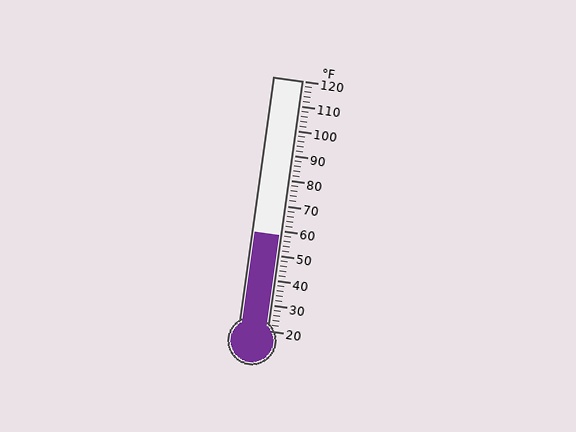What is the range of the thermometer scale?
The thermometer scale ranges from 20°F to 120°F.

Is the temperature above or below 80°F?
The temperature is below 80°F.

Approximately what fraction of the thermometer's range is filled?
The thermometer is filled to approximately 40% of its range.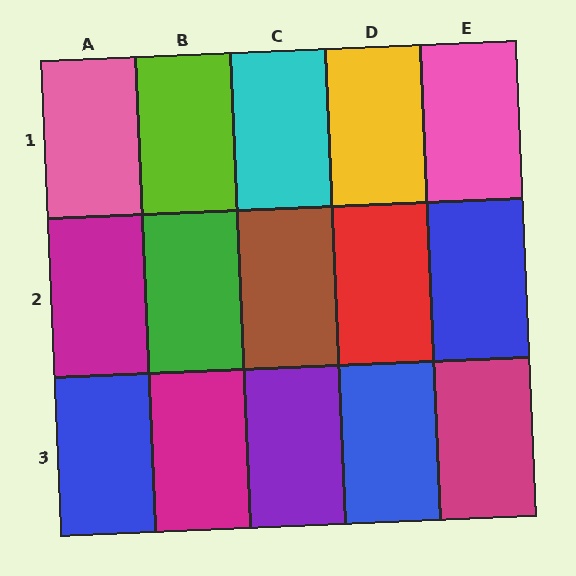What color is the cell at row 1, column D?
Yellow.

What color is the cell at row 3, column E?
Magenta.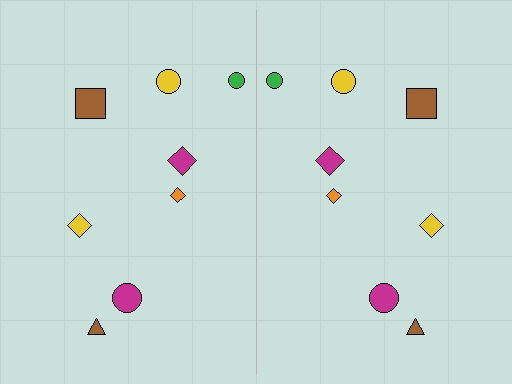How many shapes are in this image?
There are 16 shapes in this image.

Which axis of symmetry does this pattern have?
The pattern has a vertical axis of symmetry running through the center of the image.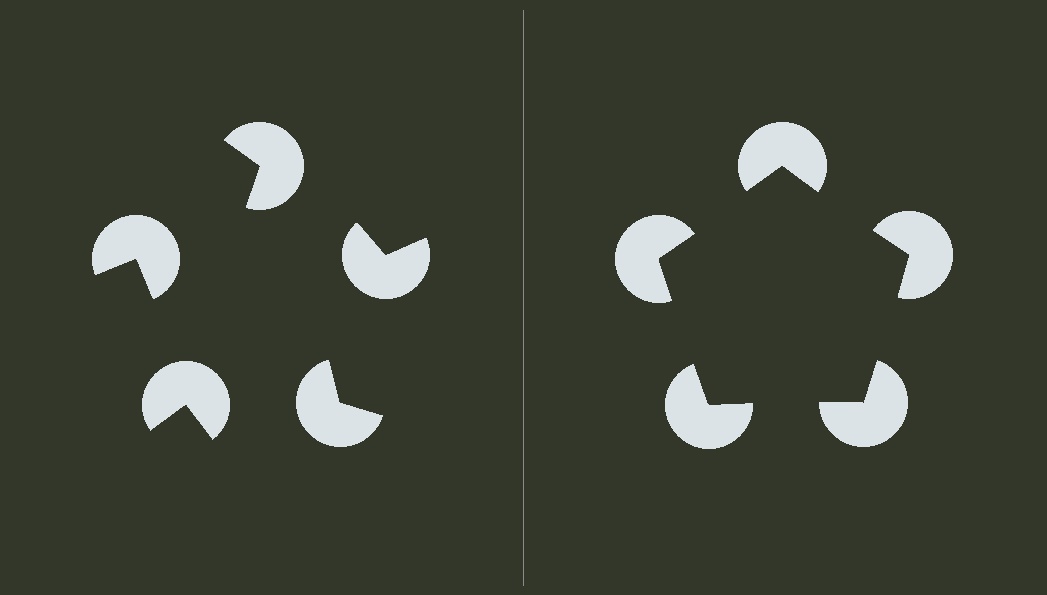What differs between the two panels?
The pac-man discs are positioned identically on both sides; only the wedge orientations differ. On the right they align to a pentagon; on the left they are misaligned.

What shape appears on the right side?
An illusory pentagon.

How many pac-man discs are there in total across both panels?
10 — 5 on each side.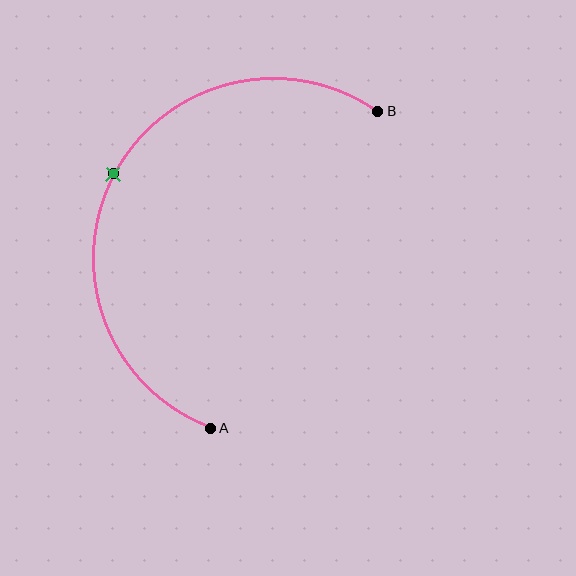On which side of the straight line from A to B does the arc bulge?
The arc bulges to the left of the straight line connecting A and B.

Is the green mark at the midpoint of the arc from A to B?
Yes. The green mark lies on the arc at equal arc-length from both A and B — it is the arc midpoint.